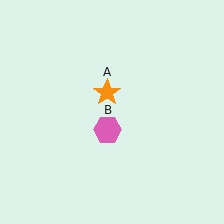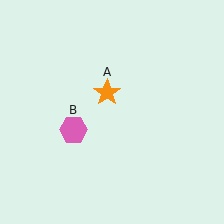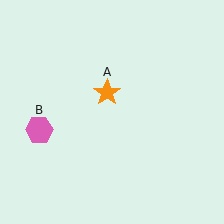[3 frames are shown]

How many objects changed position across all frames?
1 object changed position: pink hexagon (object B).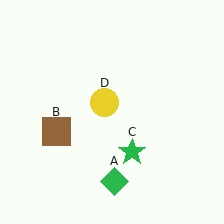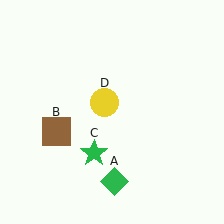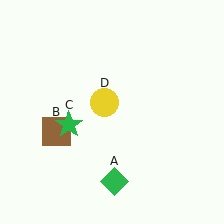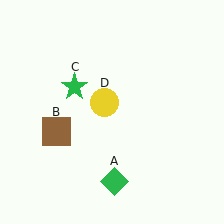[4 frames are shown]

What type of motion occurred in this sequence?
The green star (object C) rotated clockwise around the center of the scene.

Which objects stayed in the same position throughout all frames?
Green diamond (object A) and brown square (object B) and yellow circle (object D) remained stationary.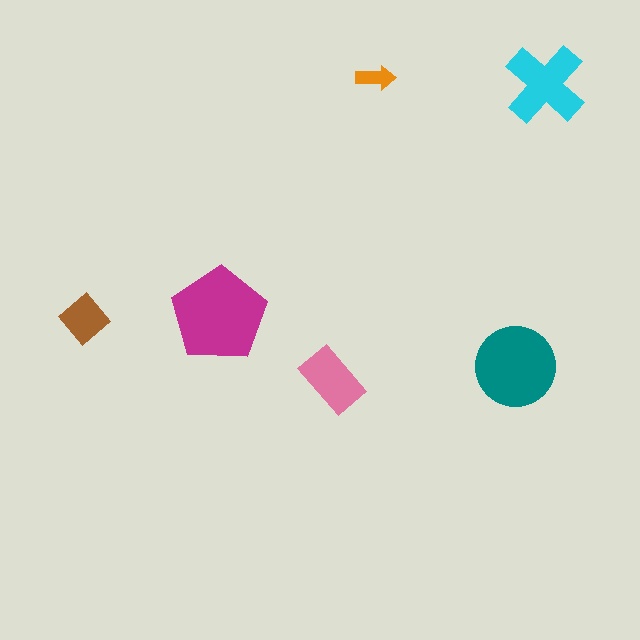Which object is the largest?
The magenta pentagon.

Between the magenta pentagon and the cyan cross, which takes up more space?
The magenta pentagon.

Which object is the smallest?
The orange arrow.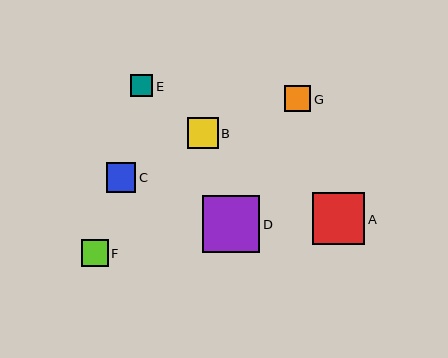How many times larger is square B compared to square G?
Square B is approximately 1.1 times the size of square G.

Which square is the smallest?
Square E is the smallest with a size of approximately 22 pixels.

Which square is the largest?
Square D is the largest with a size of approximately 58 pixels.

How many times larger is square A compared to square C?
Square A is approximately 1.8 times the size of square C.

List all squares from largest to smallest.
From largest to smallest: D, A, B, C, F, G, E.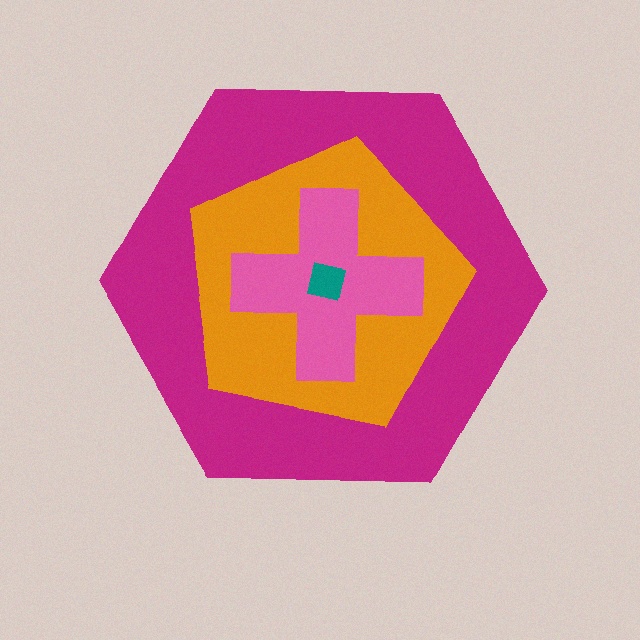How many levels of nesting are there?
4.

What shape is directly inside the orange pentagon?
The pink cross.